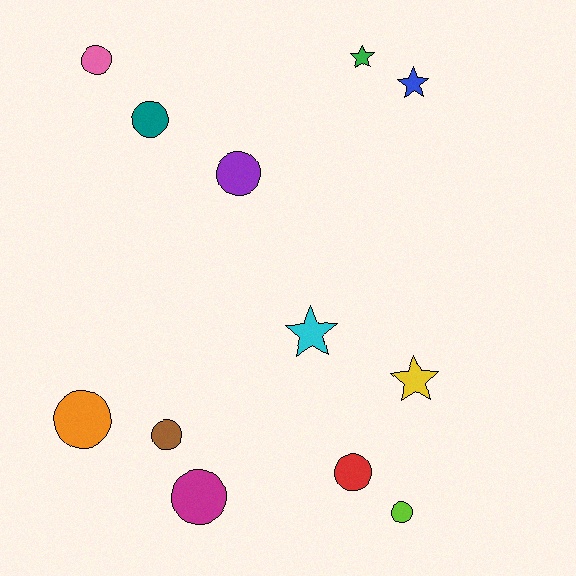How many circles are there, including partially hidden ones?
There are 8 circles.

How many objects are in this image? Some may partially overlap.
There are 12 objects.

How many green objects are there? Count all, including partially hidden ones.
There is 1 green object.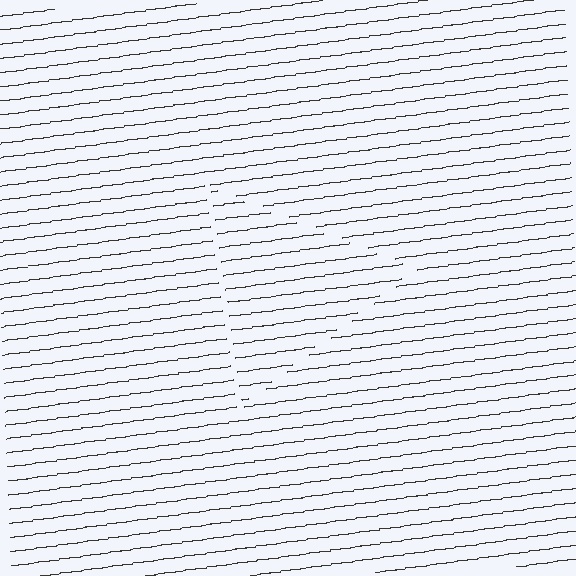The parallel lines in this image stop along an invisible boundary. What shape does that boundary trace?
An illusory triangle. The interior of the shape contains the same grating, shifted by half a period — the contour is defined by the phase discontinuity where line-ends from the inner and outer gratings abut.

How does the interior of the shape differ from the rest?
The interior of the shape contains the same grating, shifted by half a period — the contour is defined by the phase discontinuity where line-ends from the inner and outer gratings abut.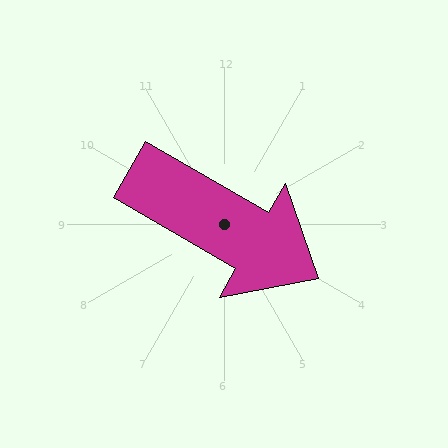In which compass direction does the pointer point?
Southeast.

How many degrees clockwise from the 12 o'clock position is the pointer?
Approximately 120 degrees.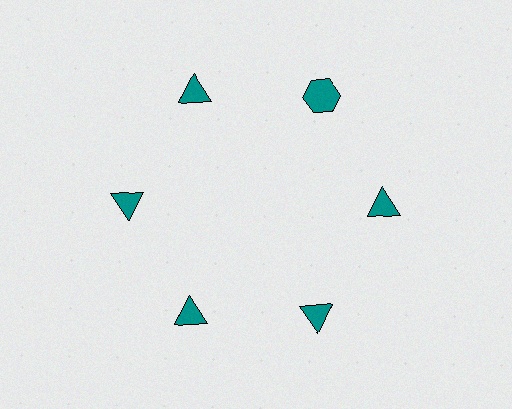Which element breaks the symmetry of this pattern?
The teal hexagon at roughly the 1 o'clock position breaks the symmetry. All other shapes are teal triangles.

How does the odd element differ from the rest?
It has a different shape: hexagon instead of triangle.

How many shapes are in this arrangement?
There are 6 shapes arranged in a ring pattern.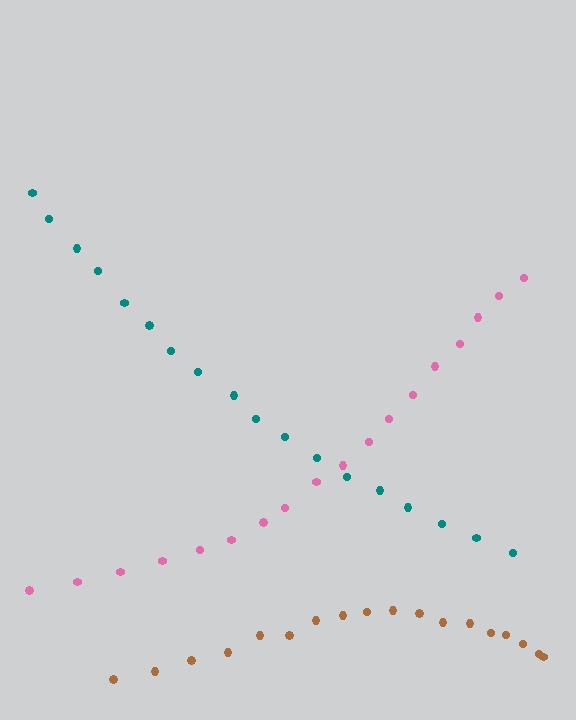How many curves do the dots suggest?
There are 3 distinct paths.